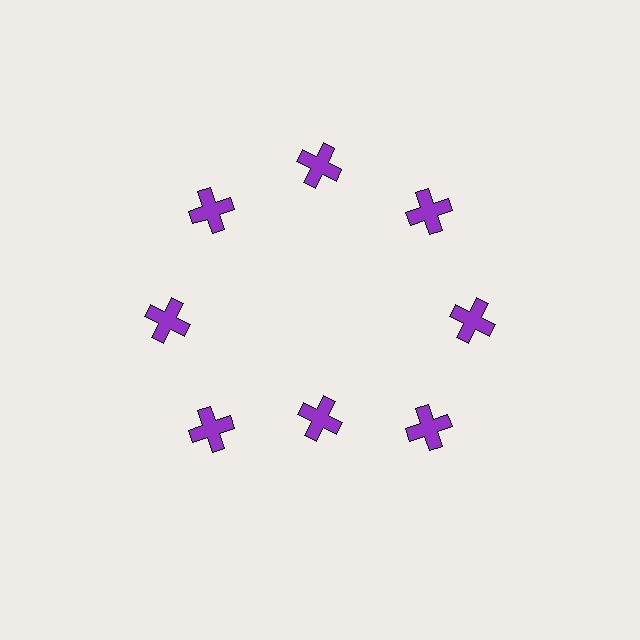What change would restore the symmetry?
The symmetry would be restored by moving it outward, back onto the ring so that all 8 crosses sit at equal angles and equal distance from the center.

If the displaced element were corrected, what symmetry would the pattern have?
It would have 8-fold rotational symmetry — the pattern would map onto itself every 45 degrees.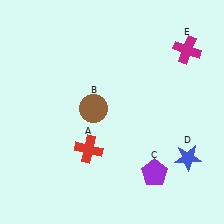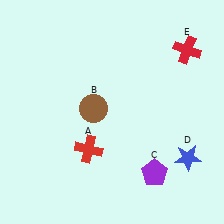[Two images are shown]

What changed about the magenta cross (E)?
In Image 1, E is magenta. In Image 2, it changed to red.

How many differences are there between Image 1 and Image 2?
There is 1 difference between the two images.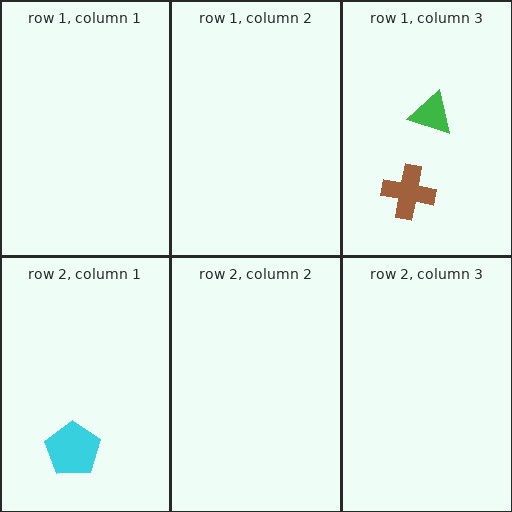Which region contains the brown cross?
The row 1, column 3 region.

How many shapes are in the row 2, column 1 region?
1.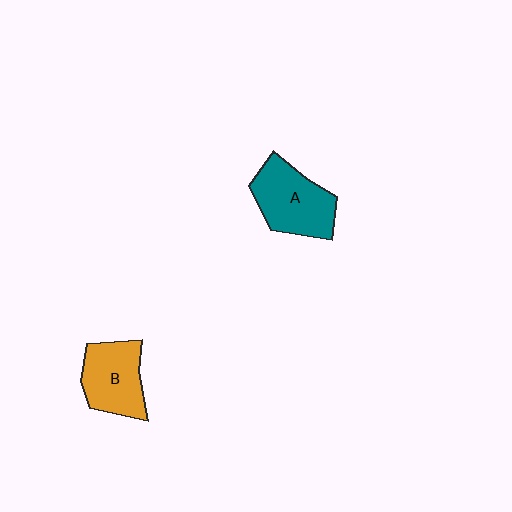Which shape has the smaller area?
Shape B (orange).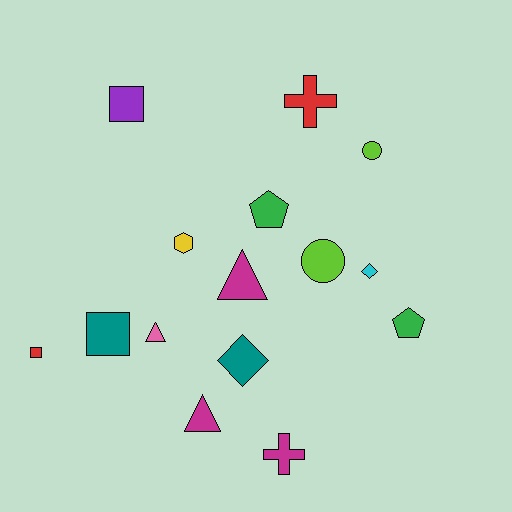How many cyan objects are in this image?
There is 1 cyan object.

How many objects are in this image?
There are 15 objects.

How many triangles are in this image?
There are 3 triangles.